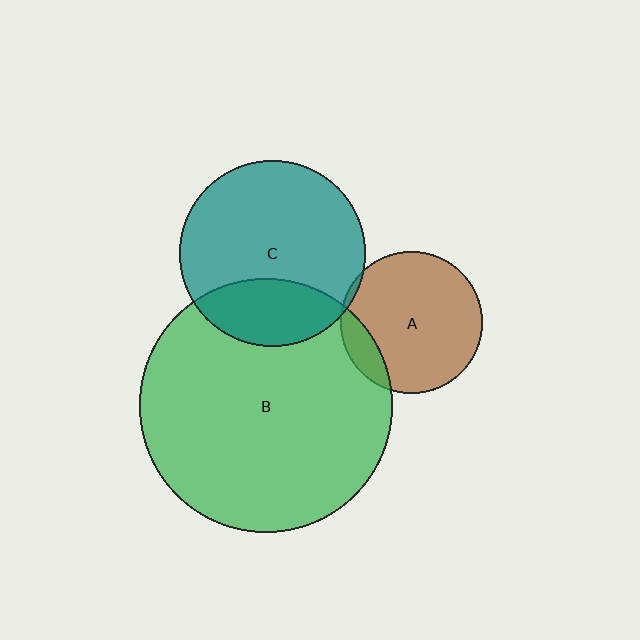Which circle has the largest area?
Circle B (green).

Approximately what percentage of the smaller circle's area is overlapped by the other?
Approximately 15%.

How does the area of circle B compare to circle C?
Approximately 1.9 times.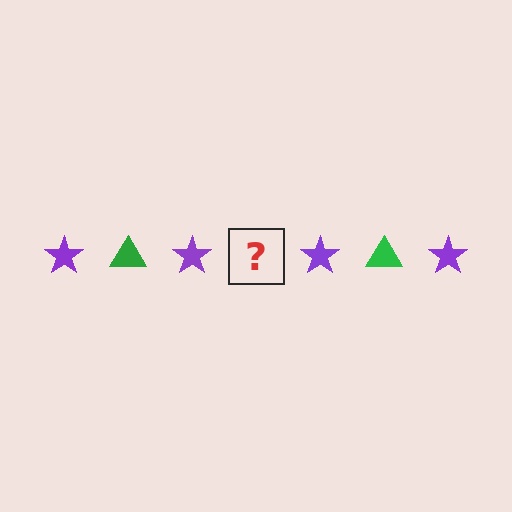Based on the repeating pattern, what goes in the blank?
The blank should be a green triangle.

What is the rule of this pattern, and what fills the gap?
The rule is that the pattern alternates between purple star and green triangle. The gap should be filled with a green triangle.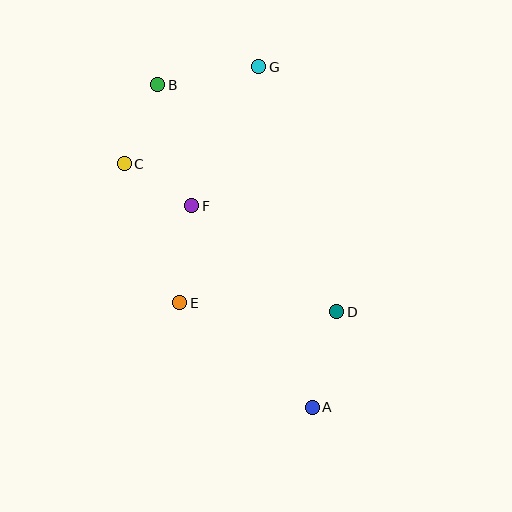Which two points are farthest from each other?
Points A and B are farthest from each other.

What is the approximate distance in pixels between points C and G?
The distance between C and G is approximately 166 pixels.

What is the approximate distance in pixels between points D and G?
The distance between D and G is approximately 257 pixels.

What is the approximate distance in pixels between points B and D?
The distance between B and D is approximately 289 pixels.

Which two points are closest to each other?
Points C and F are closest to each other.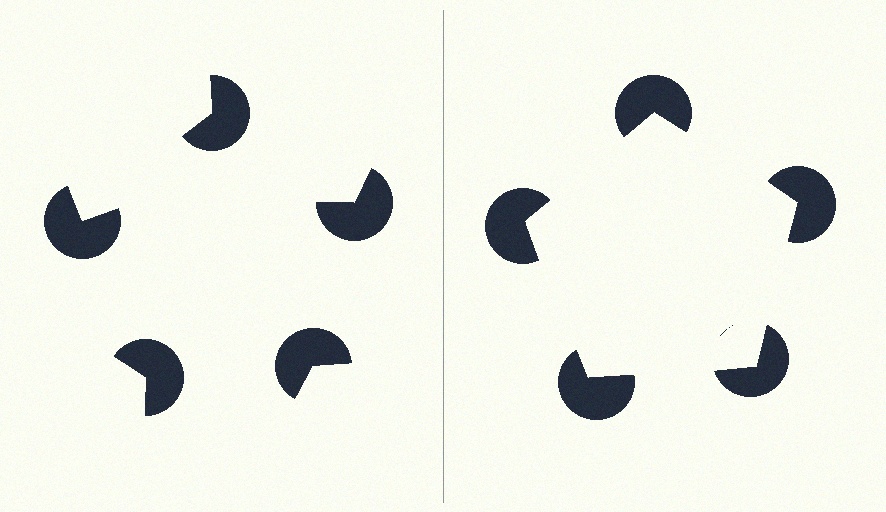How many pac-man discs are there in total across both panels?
10 — 5 on each side.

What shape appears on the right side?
An illusory pentagon.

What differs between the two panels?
The pac-man discs are positioned identically on both sides; only the wedge orientations differ. On the right they align to a pentagon; on the left they are misaligned.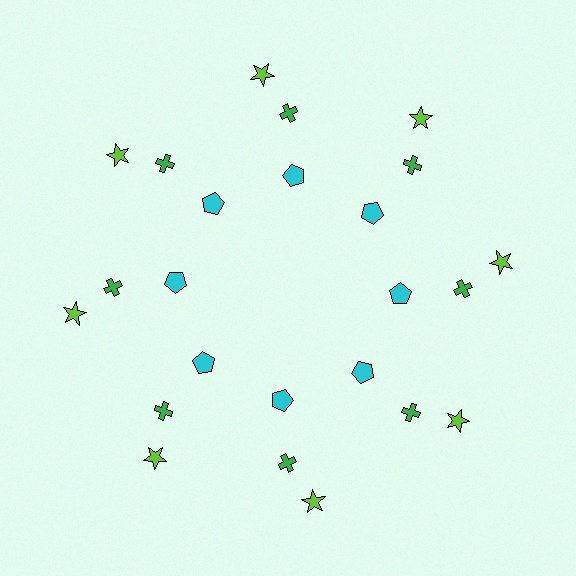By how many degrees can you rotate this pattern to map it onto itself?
The pattern maps onto itself every 45 degrees of rotation.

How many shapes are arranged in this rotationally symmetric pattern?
There are 24 shapes, arranged in 8 groups of 3.